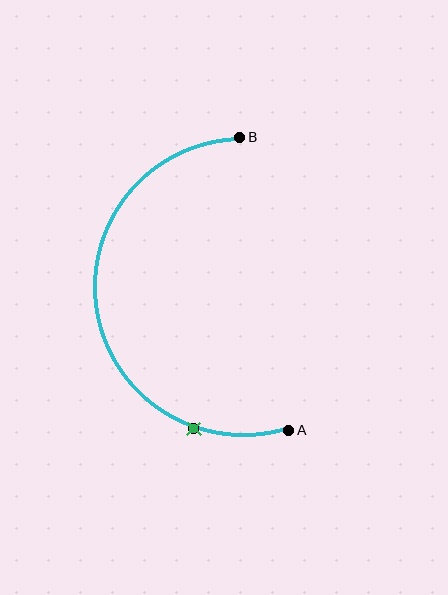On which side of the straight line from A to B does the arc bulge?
The arc bulges to the left of the straight line connecting A and B.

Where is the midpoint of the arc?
The arc midpoint is the point on the curve farthest from the straight line joining A and B. It sits to the left of that line.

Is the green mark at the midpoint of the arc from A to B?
No. The green mark lies on the arc but is closer to endpoint A. The arc midpoint would be at the point on the curve equidistant along the arc from both A and B.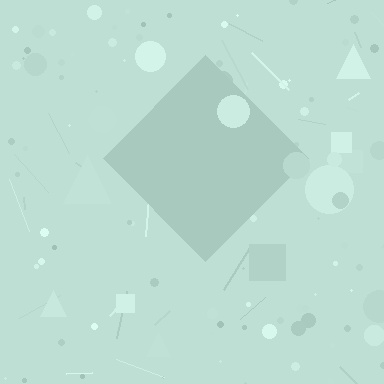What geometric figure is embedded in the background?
A diamond is embedded in the background.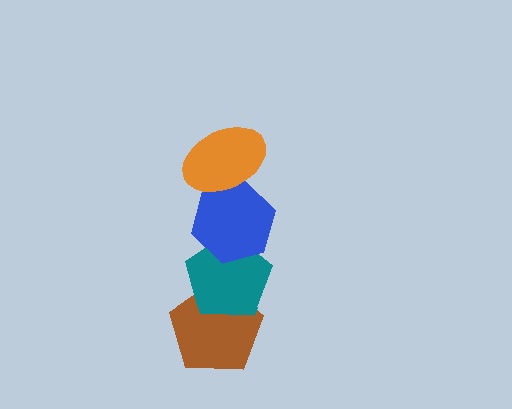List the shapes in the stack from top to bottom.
From top to bottom: the orange ellipse, the blue hexagon, the teal pentagon, the brown pentagon.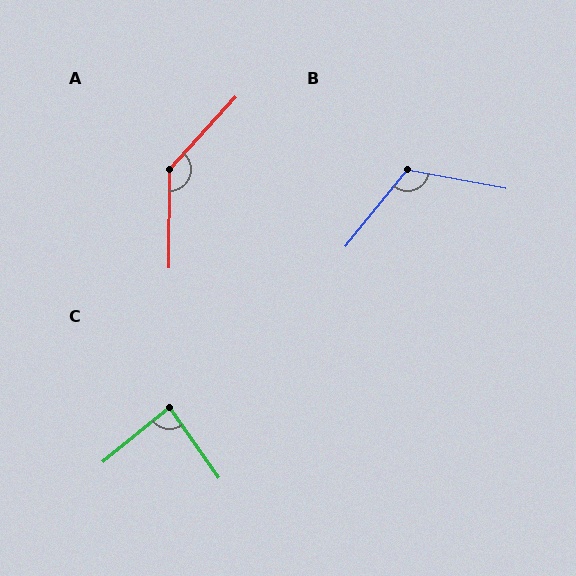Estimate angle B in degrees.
Approximately 118 degrees.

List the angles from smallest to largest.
C (86°), B (118°), A (138°).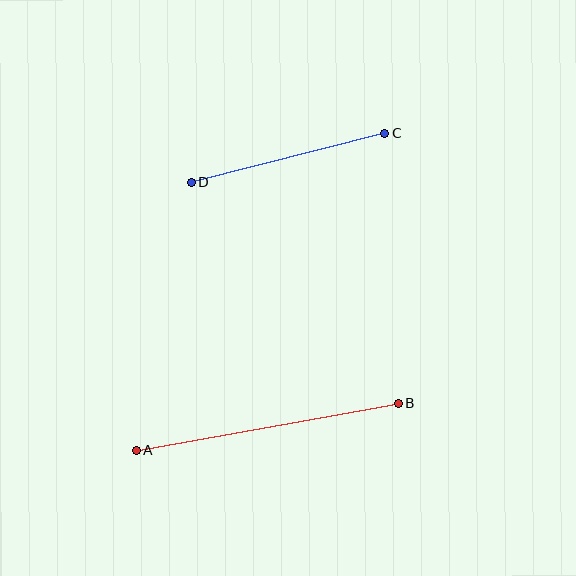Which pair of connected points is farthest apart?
Points A and B are farthest apart.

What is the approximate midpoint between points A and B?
The midpoint is at approximately (267, 427) pixels.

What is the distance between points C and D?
The distance is approximately 200 pixels.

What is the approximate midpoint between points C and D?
The midpoint is at approximately (288, 158) pixels.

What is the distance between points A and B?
The distance is approximately 266 pixels.